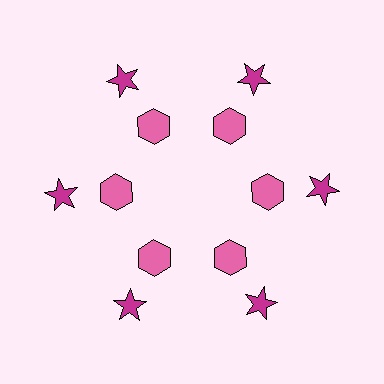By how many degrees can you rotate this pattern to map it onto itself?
The pattern maps onto itself every 60 degrees of rotation.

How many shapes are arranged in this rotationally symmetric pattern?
There are 12 shapes, arranged in 6 groups of 2.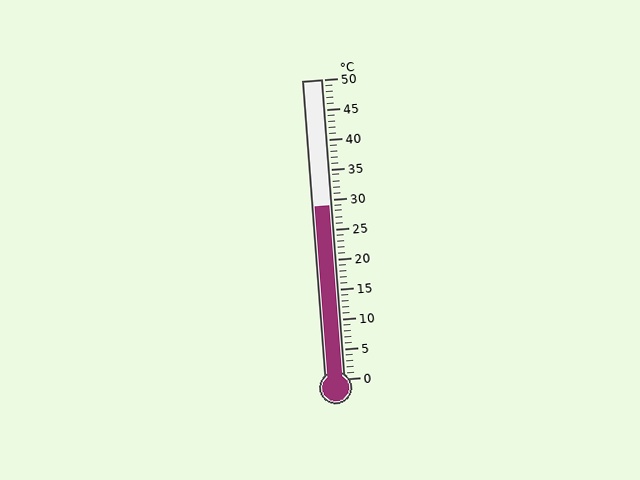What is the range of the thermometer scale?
The thermometer scale ranges from 0°C to 50°C.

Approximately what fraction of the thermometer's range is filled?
The thermometer is filled to approximately 60% of its range.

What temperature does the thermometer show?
The thermometer shows approximately 29°C.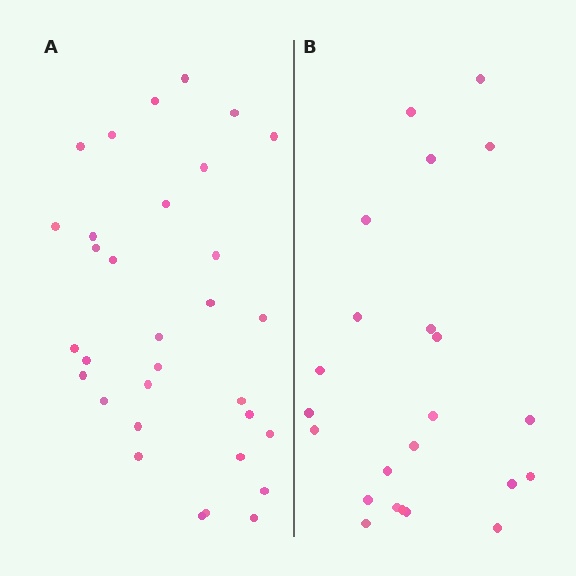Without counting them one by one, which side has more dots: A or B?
Region A (the left region) has more dots.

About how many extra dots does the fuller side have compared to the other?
Region A has roughly 8 or so more dots than region B.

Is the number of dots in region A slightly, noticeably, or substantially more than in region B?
Region A has noticeably more, but not dramatically so. The ratio is roughly 1.4 to 1.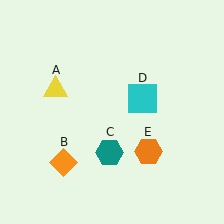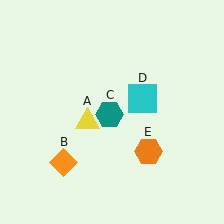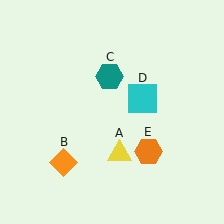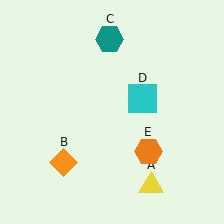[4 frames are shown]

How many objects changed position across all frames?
2 objects changed position: yellow triangle (object A), teal hexagon (object C).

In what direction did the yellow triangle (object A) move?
The yellow triangle (object A) moved down and to the right.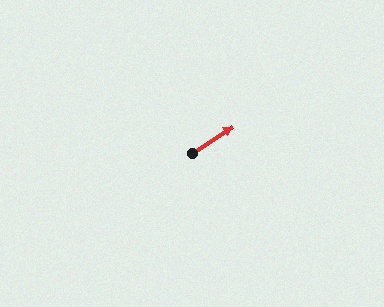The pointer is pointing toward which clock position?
Roughly 2 o'clock.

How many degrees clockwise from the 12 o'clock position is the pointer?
Approximately 56 degrees.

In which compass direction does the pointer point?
Northeast.